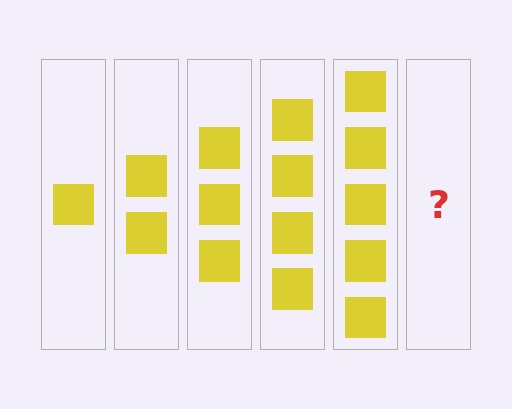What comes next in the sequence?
The next element should be 6 squares.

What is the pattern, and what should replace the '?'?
The pattern is that each step adds one more square. The '?' should be 6 squares.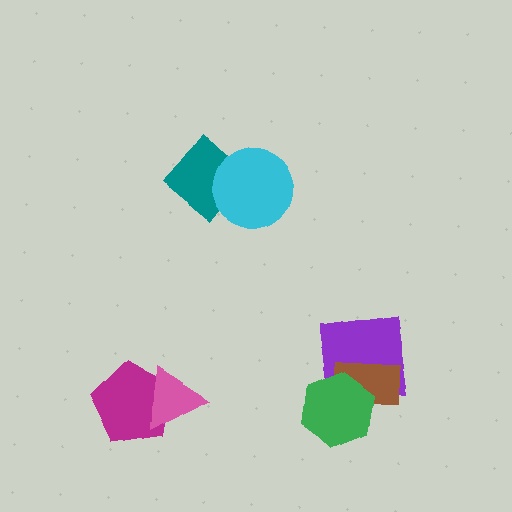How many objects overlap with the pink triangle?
1 object overlaps with the pink triangle.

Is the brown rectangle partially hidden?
Yes, it is partially covered by another shape.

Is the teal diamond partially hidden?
Yes, it is partially covered by another shape.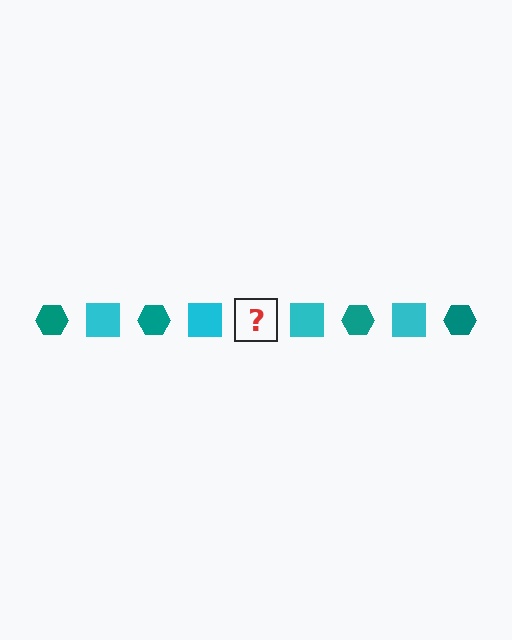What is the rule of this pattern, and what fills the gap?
The rule is that the pattern alternates between teal hexagon and cyan square. The gap should be filled with a teal hexagon.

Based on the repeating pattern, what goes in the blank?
The blank should be a teal hexagon.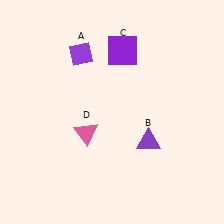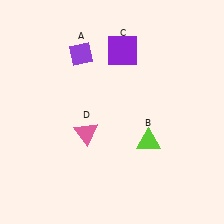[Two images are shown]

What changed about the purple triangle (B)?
In Image 1, B is purple. In Image 2, it changed to lime.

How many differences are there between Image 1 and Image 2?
There is 1 difference between the two images.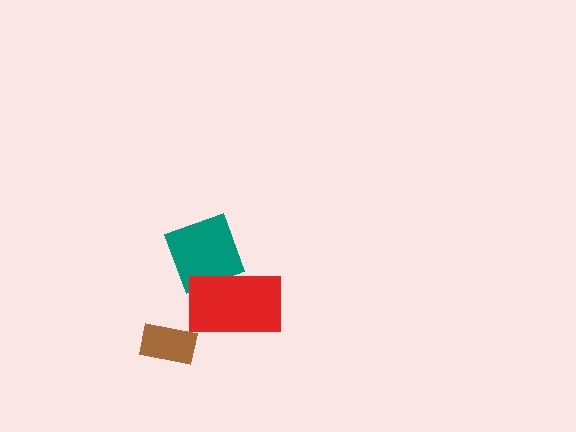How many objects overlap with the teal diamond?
1 object overlaps with the teal diamond.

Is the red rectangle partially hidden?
No, no other shape covers it.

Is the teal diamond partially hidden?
Yes, it is partially covered by another shape.